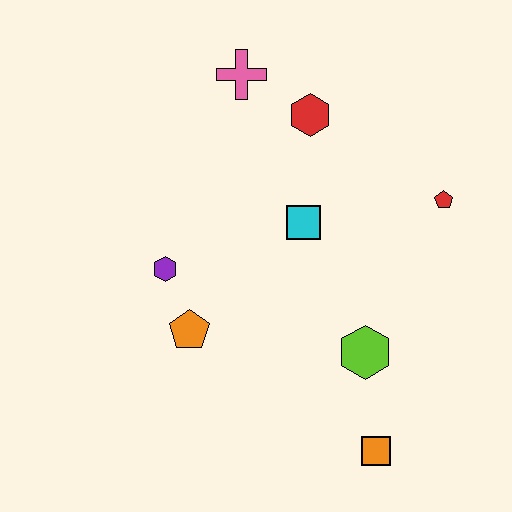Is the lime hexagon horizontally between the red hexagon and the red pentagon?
Yes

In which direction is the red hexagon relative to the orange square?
The red hexagon is above the orange square.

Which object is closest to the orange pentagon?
The purple hexagon is closest to the orange pentagon.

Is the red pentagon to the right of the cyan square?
Yes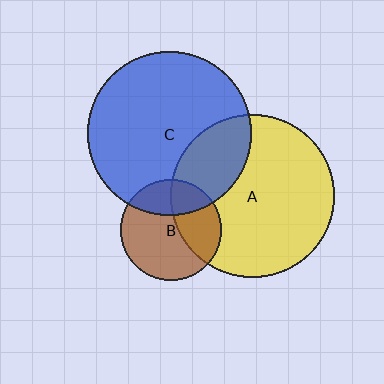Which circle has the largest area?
Circle C (blue).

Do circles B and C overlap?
Yes.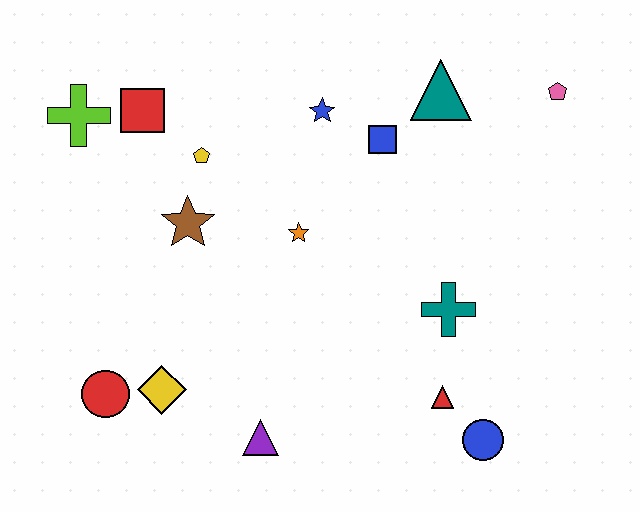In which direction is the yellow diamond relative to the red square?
The yellow diamond is below the red square.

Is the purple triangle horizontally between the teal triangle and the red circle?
Yes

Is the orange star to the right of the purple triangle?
Yes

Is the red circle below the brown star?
Yes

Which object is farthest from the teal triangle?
The red circle is farthest from the teal triangle.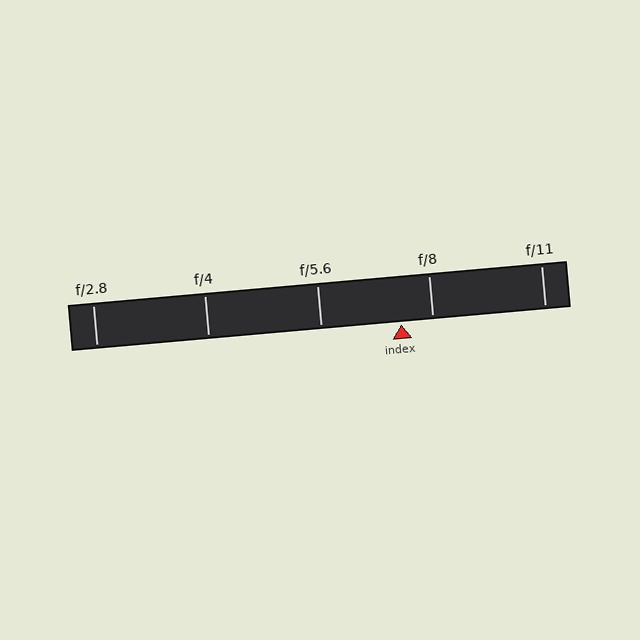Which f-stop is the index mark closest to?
The index mark is closest to f/8.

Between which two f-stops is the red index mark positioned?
The index mark is between f/5.6 and f/8.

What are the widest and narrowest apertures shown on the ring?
The widest aperture shown is f/2.8 and the narrowest is f/11.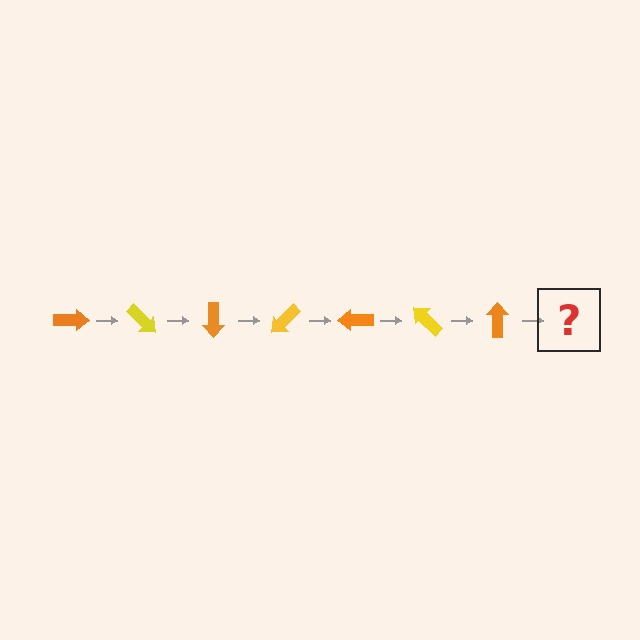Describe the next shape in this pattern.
It should be a yellow arrow, rotated 315 degrees from the start.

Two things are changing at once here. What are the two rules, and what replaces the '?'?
The two rules are that it rotates 45 degrees each step and the color cycles through orange and yellow. The '?' should be a yellow arrow, rotated 315 degrees from the start.